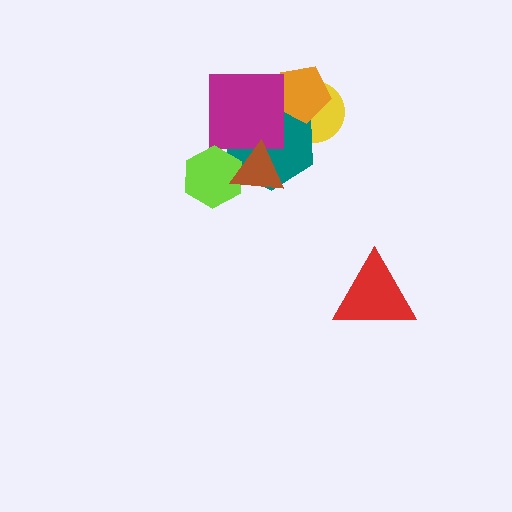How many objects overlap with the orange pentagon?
3 objects overlap with the orange pentagon.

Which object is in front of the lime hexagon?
The brown triangle is in front of the lime hexagon.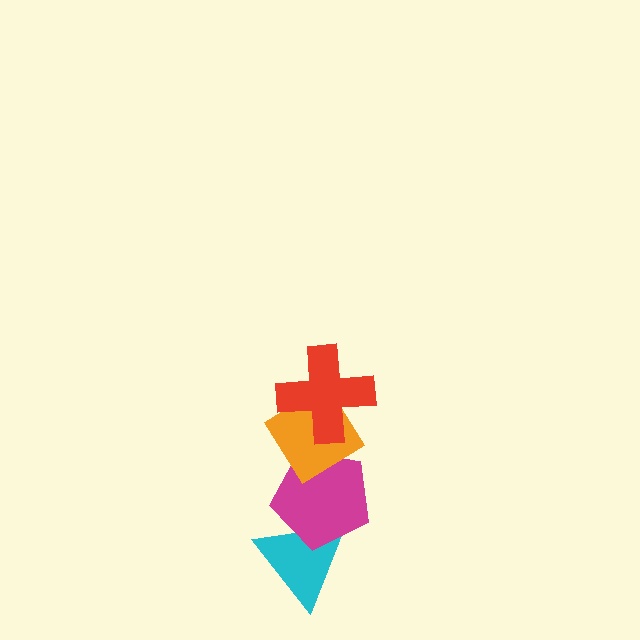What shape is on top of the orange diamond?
The red cross is on top of the orange diamond.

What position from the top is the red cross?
The red cross is 1st from the top.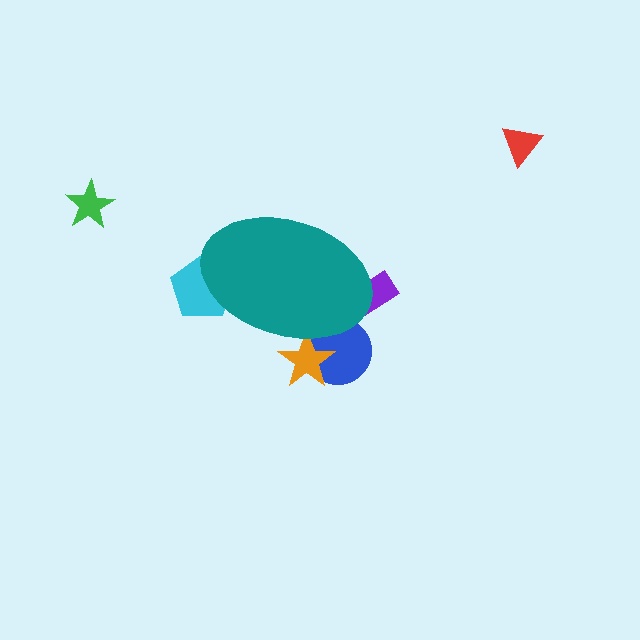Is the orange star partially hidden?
Yes, the orange star is partially hidden behind the teal ellipse.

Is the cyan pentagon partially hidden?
Yes, the cyan pentagon is partially hidden behind the teal ellipse.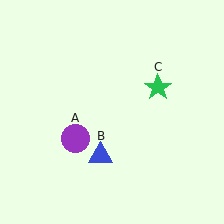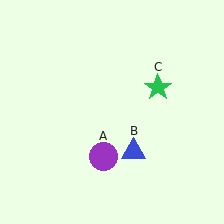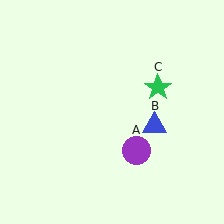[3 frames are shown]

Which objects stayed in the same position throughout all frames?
Green star (object C) remained stationary.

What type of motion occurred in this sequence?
The purple circle (object A), blue triangle (object B) rotated counterclockwise around the center of the scene.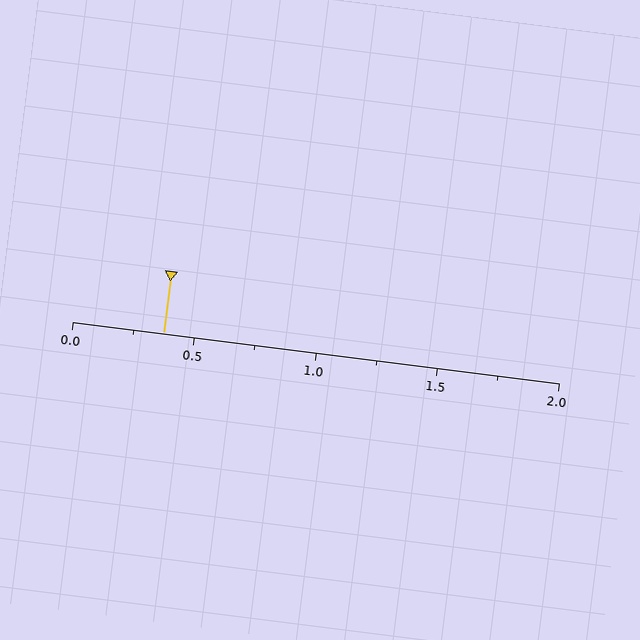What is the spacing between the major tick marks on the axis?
The major ticks are spaced 0.5 apart.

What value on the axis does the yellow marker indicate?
The marker indicates approximately 0.38.